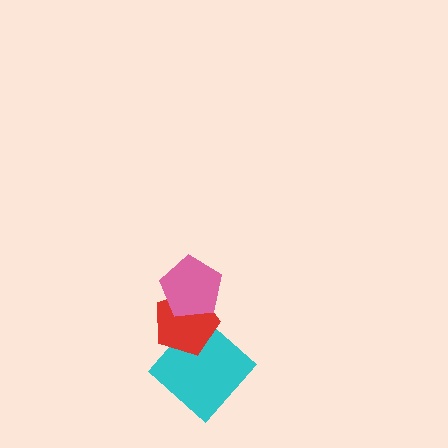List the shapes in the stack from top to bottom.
From top to bottom: the pink pentagon, the red pentagon, the cyan diamond.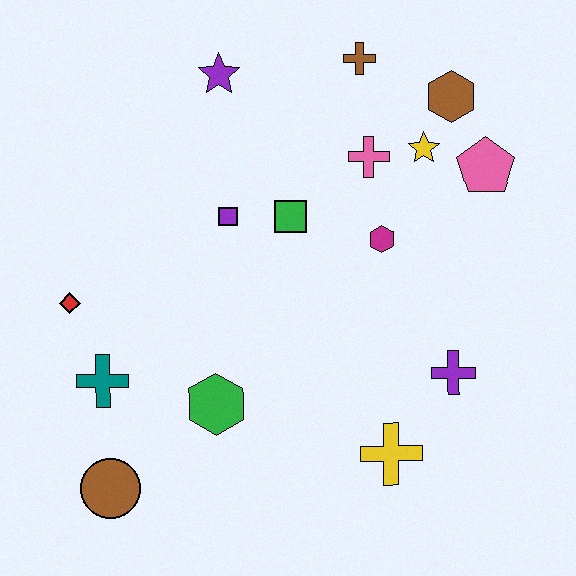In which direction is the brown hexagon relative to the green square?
The brown hexagon is to the right of the green square.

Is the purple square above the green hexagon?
Yes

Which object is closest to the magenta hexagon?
The pink cross is closest to the magenta hexagon.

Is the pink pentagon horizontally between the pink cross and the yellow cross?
No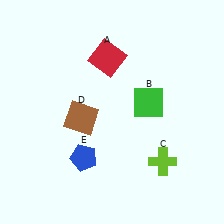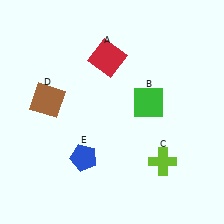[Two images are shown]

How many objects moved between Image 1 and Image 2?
1 object moved between the two images.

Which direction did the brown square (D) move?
The brown square (D) moved left.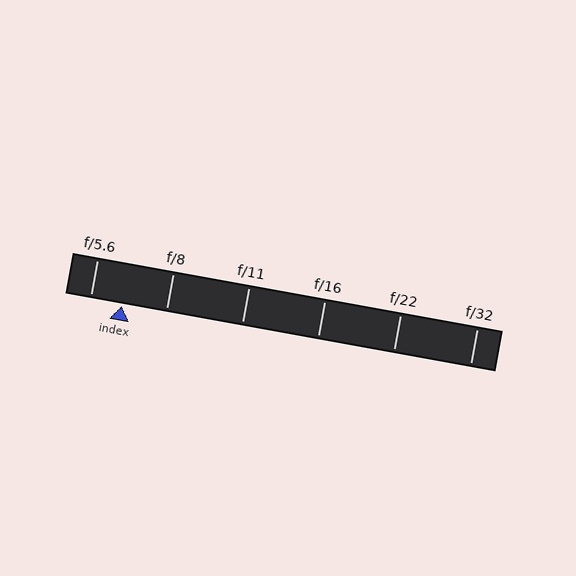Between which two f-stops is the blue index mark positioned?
The index mark is between f/5.6 and f/8.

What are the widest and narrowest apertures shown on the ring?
The widest aperture shown is f/5.6 and the narrowest is f/32.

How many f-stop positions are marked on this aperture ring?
There are 6 f-stop positions marked.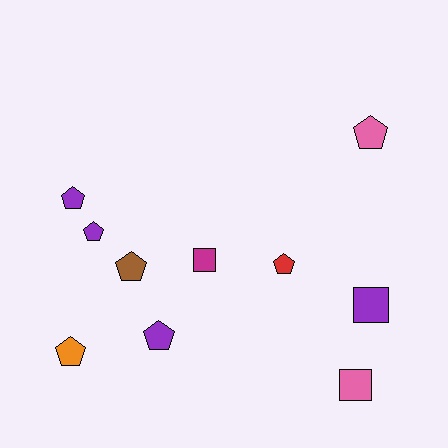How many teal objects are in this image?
There are no teal objects.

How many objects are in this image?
There are 10 objects.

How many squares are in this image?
There are 3 squares.